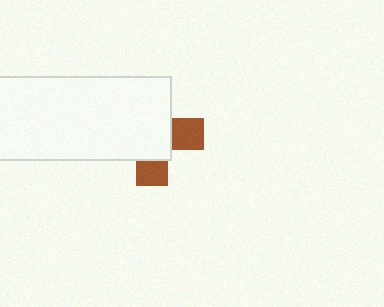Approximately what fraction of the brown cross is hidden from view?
Roughly 68% of the brown cross is hidden behind the white rectangle.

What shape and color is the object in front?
The object in front is a white rectangle.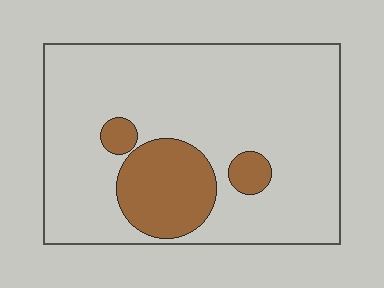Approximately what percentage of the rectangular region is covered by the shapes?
Approximately 20%.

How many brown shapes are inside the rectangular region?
3.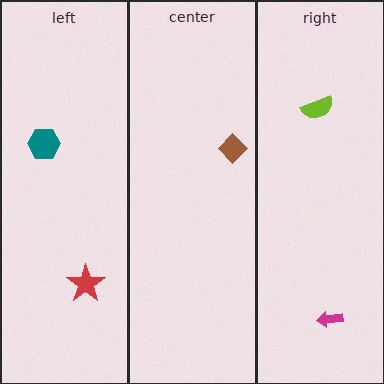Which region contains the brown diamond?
The center region.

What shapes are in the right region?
The magenta arrow, the lime semicircle.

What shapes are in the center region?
The brown diamond.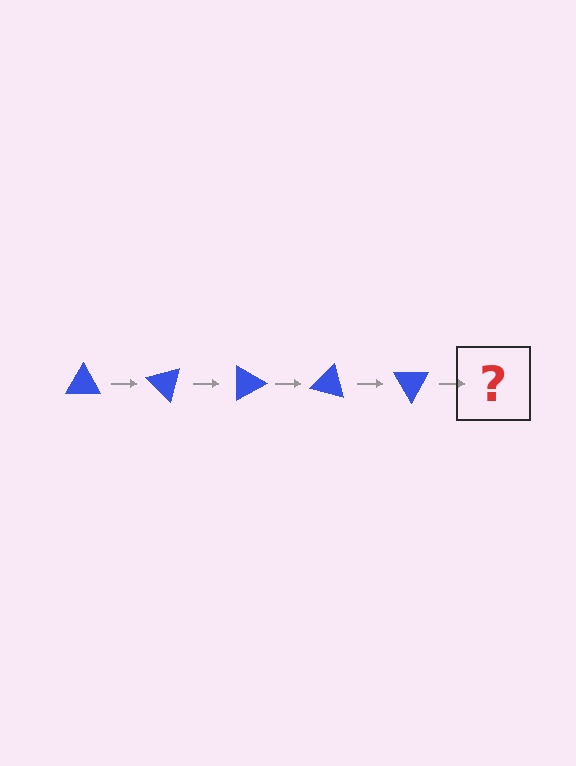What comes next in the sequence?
The next element should be a blue triangle rotated 225 degrees.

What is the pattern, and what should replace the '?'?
The pattern is that the triangle rotates 45 degrees each step. The '?' should be a blue triangle rotated 225 degrees.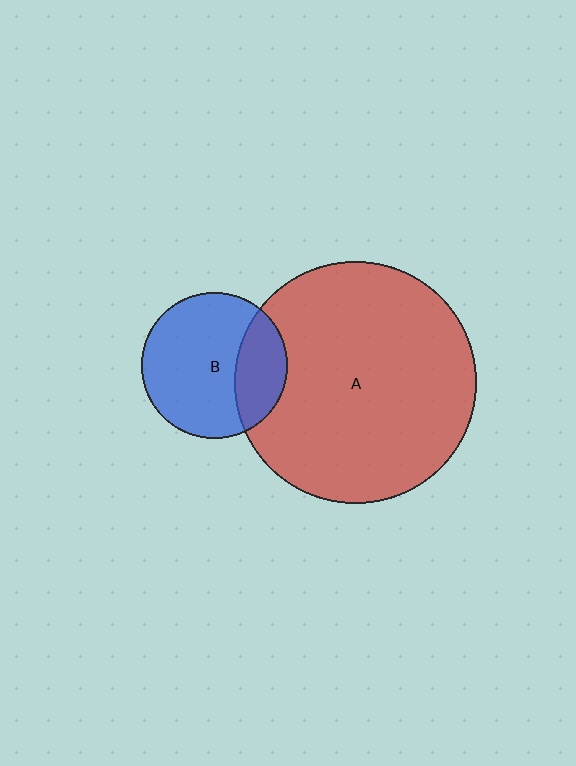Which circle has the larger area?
Circle A (red).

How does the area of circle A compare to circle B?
Approximately 2.8 times.